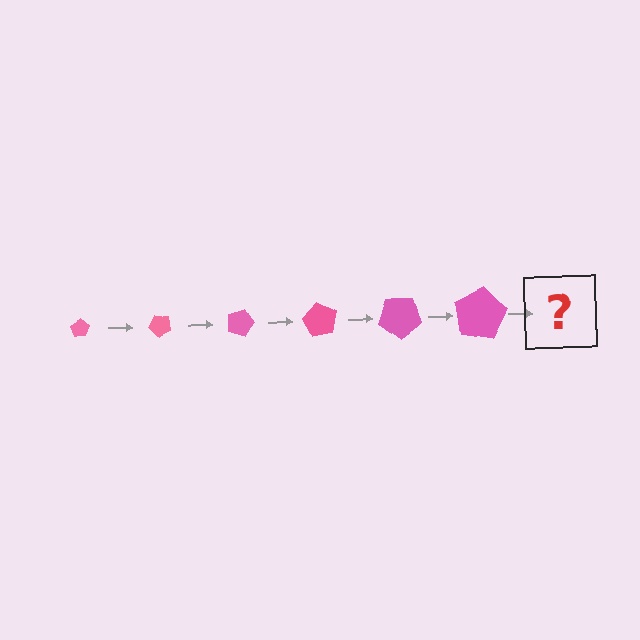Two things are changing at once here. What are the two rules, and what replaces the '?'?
The two rules are that the pentagon grows larger each step and it rotates 45 degrees each step. The '?' should be a pentagon, larger than the previous one and rotated 270 degrees from the start.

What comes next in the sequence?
The next element should be a pentagon, larger than the previous one and rotated 270 degrees from the start.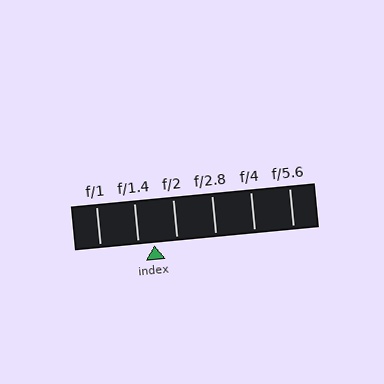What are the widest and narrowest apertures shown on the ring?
The widest aperture shown is f/1 and the narrowest is f/5.6.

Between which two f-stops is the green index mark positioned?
The index mark is between f/1.4 and f/2.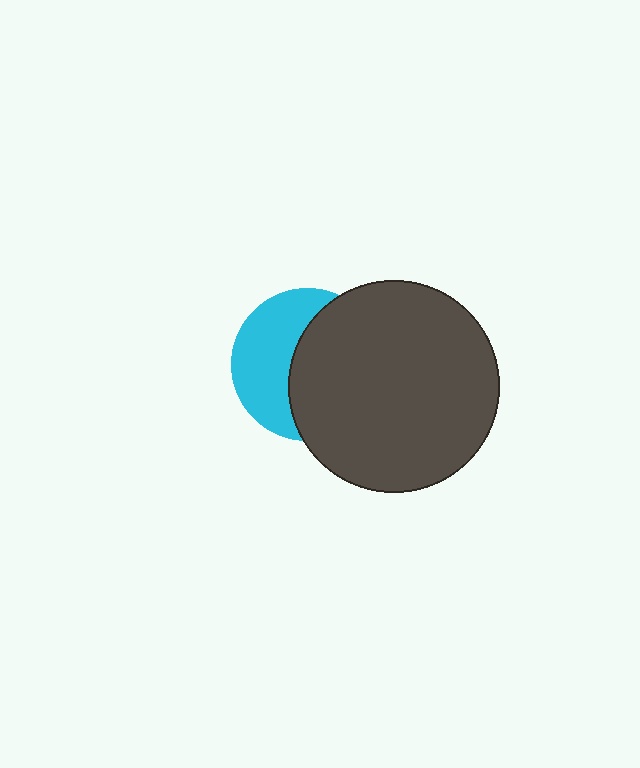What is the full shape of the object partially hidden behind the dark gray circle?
The partially hidden object is a cyan circle.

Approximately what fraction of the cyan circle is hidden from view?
Roughly 56% of the cyan circle is hidden behind the dark gray circle.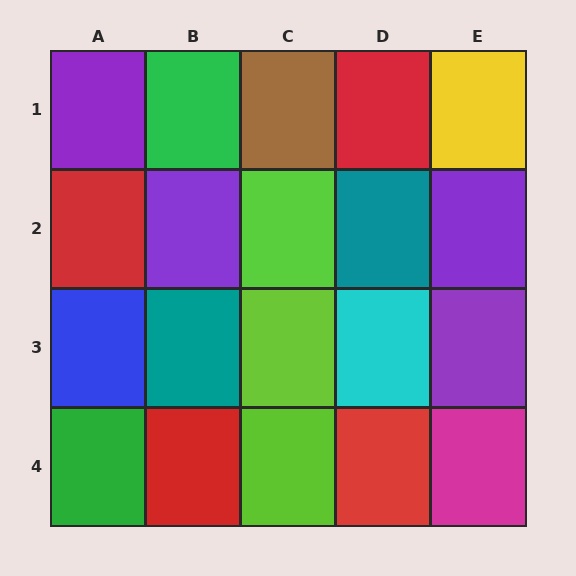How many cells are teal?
2 cells are teal.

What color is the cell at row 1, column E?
Yellow.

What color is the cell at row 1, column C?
Brown.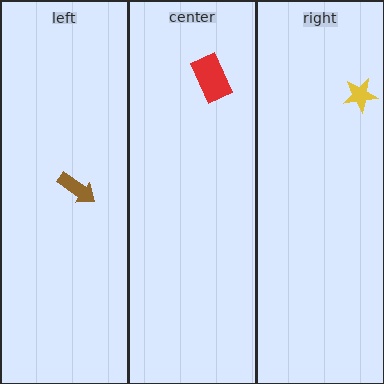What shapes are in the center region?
The red rectangle.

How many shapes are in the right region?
1.